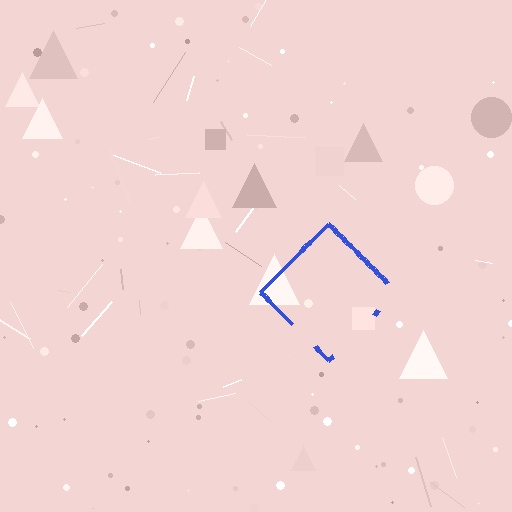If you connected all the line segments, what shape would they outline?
They would outline a diamond.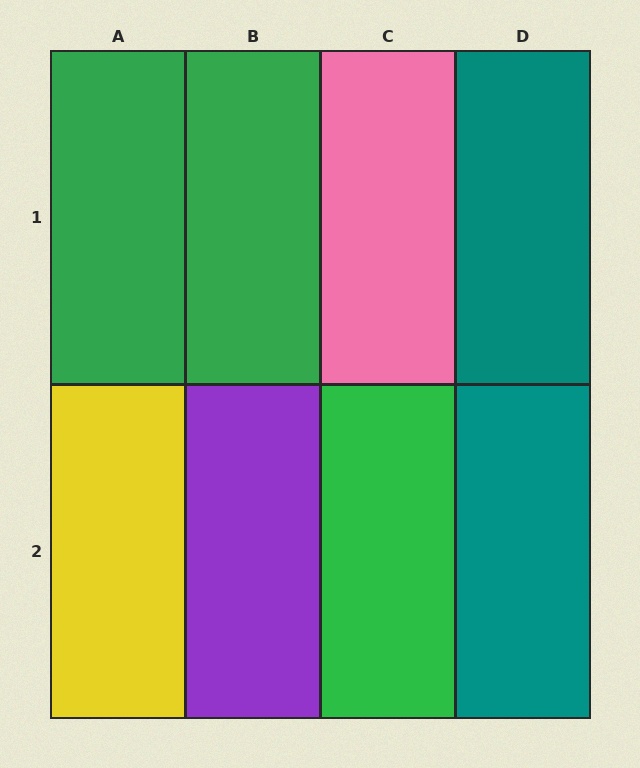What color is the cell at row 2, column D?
Teal.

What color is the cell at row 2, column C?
Green.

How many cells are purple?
1 cell is purple.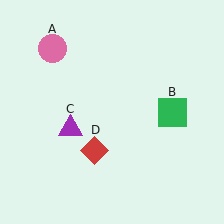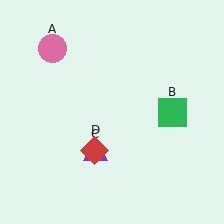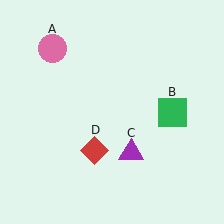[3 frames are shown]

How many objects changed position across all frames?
1 object changed position: purple triangle (object C).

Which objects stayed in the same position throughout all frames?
Pink circle (object A) and green square (object B) and red diamond (object D) remained stationary.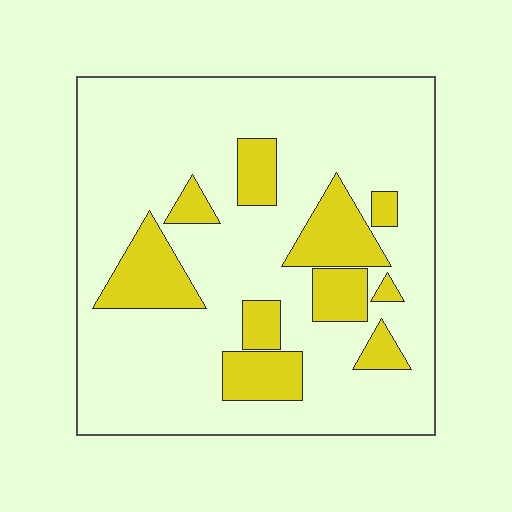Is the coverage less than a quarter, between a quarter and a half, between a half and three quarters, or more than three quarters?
Less than a quarter.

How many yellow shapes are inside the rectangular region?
10.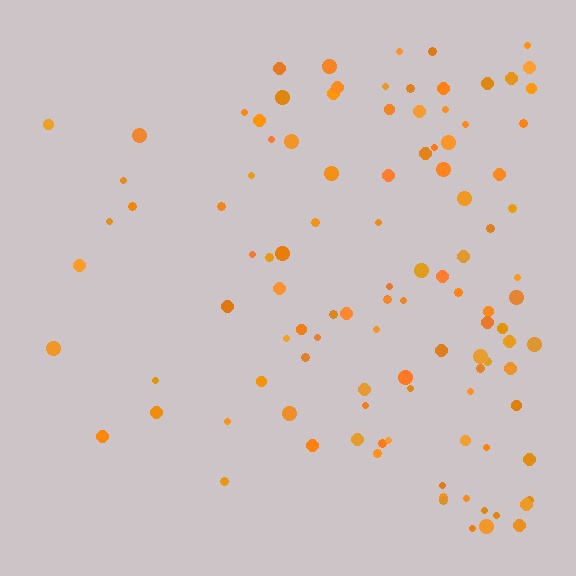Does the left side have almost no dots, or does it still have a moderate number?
Still a moderate number, just noticeably fewer than the right.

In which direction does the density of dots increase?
From left to right, with the right side densest.